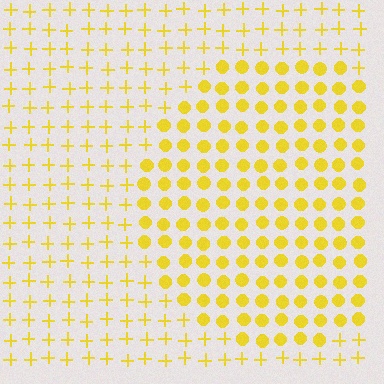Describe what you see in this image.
The image is filled with small yellow elements arranged in a uniform grid. A circle-shaped region contains circles, while the surrounding area contains plus signs. The boundary is defined purely by the change in element shape.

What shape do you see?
I see a circle.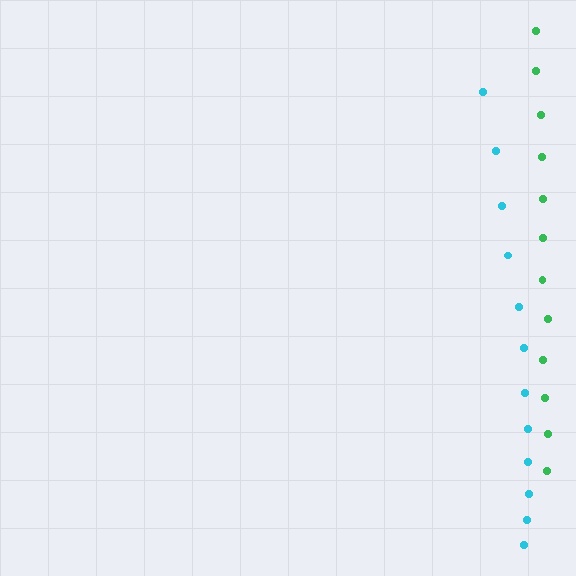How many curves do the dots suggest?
There are 2 distinct paths.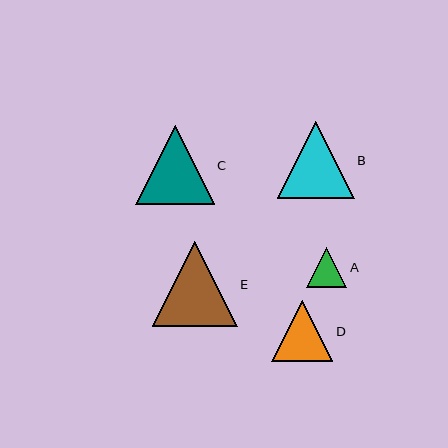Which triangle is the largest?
Triangle E is the largest with a size of approximately 85 pixels.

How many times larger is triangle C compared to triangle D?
Triangle C is approximately 1.3 times the size of triangle D.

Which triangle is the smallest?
Triangle A is the smallest with a size of approximately 40 pixels.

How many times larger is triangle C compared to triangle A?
Triangle C is approximately 2.0 times the size of triangle A.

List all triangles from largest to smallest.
From largest to smallest: E, C, B, D, A.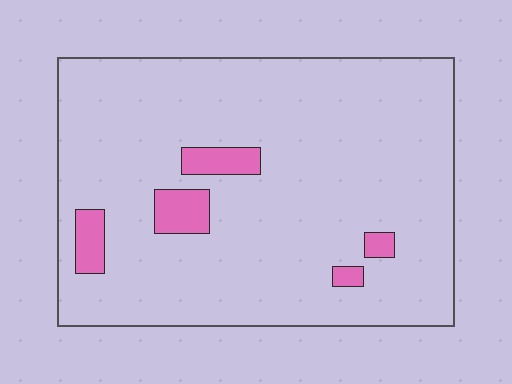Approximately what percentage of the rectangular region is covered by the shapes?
Approximately 10%.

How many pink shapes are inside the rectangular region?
5.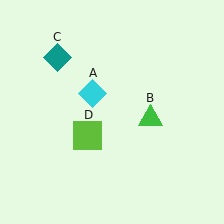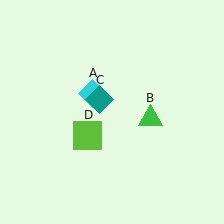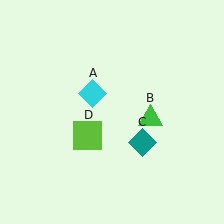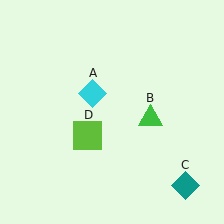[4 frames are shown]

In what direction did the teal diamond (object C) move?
The teal diamond (object C) moved down and to the right.